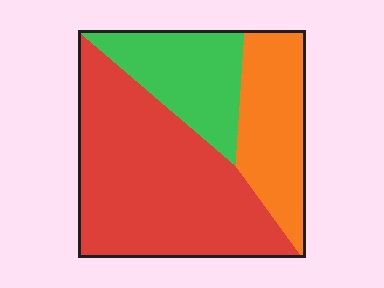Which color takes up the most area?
Red, at roughly 55%.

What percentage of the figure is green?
Green covers about 20% of the figure.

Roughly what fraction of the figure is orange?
Orange takes up less than a quarter of the figure.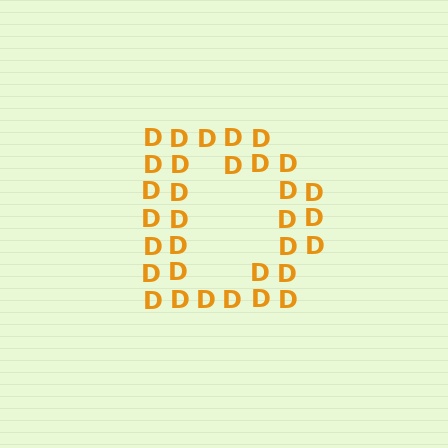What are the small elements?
The small elements are letter D's.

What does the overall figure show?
The overall figure shows the letter D.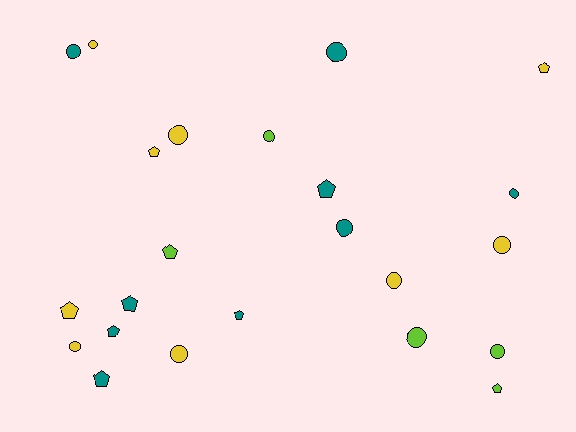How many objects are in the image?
There are 23 objects.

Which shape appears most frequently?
Circle, with 13 objects.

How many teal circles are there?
There are 4 teal circles.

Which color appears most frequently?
Yellow, with 9 objects.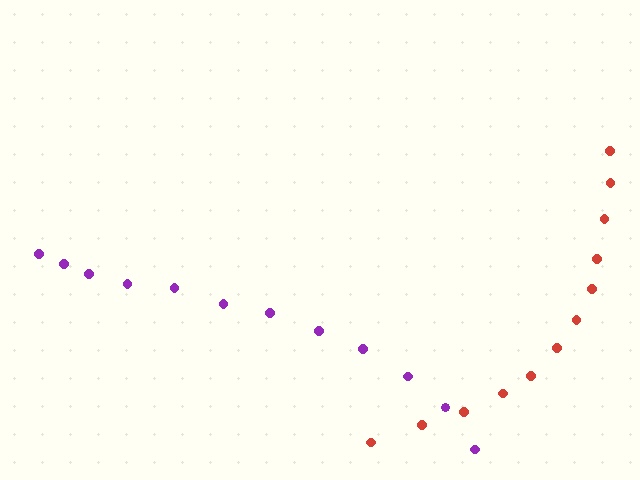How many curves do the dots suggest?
There are 2 distinct paths.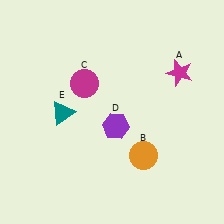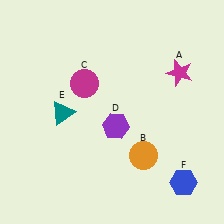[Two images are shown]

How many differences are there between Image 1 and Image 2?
There is 1 difference between the two images.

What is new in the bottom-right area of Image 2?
A blue hexagon (F) was added in the bottom-right area of Image 2.